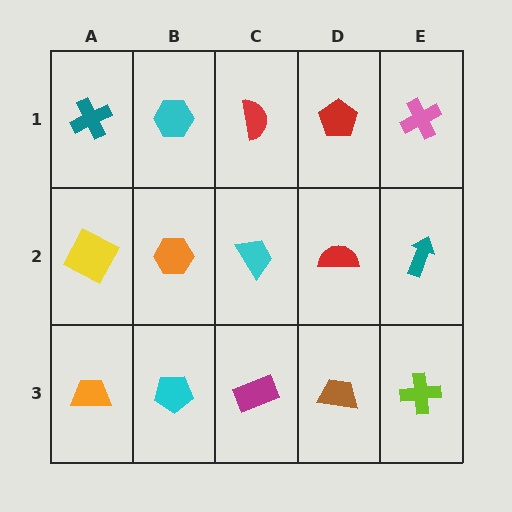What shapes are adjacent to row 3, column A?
A yellow square (row 2, column A), a cyan pentagon (row 3, column B).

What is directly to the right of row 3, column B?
A magenta rectangle.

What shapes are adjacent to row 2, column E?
A pink cross (row 1, column E), a lime cross (row 3, column E), a red semicircle (row 2, column D).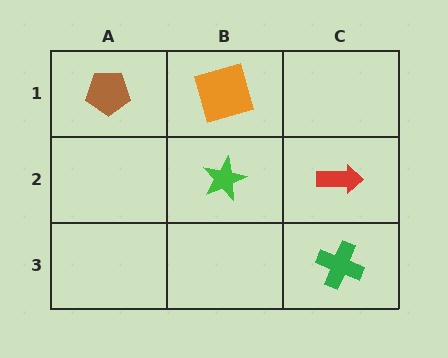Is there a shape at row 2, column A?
No, that cell is empty.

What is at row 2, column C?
A red arrow.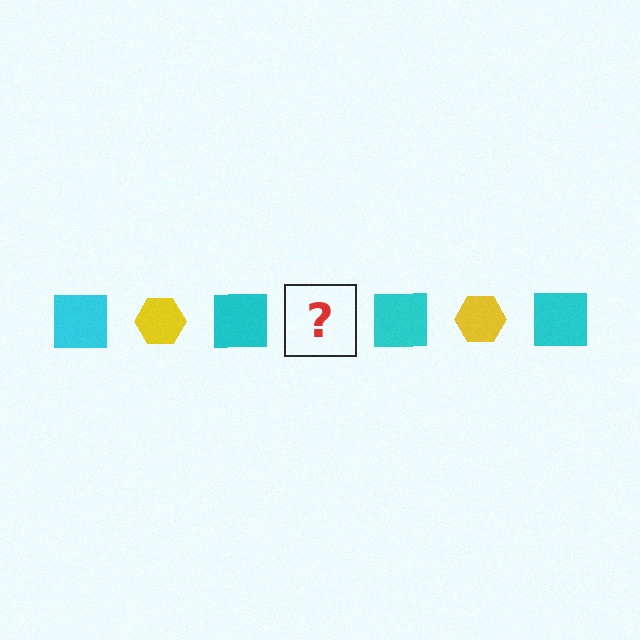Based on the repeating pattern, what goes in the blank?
The blank should be a yellow hexagon.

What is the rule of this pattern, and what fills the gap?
The rule is that the pattern alternates between cyan square and yellow hexagon. The gap should be filled with a yellow hexagon.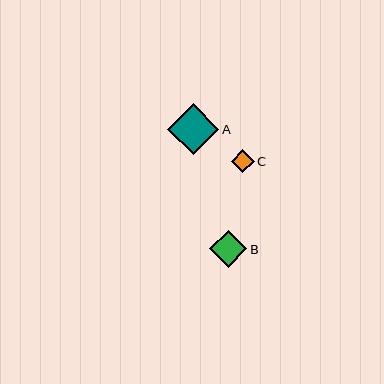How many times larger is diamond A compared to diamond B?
Diamond A is approximately 1.4 times the size of diamond B.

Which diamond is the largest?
Diamond A is the largest with a size of approximately 51 pixels.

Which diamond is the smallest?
Diamond C is the smallest with a size of approximately 23 pixels.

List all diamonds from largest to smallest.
From largest to smallest: A, B, C.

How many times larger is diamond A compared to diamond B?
Diamond A is approximately 1.4 times the size of diamond B.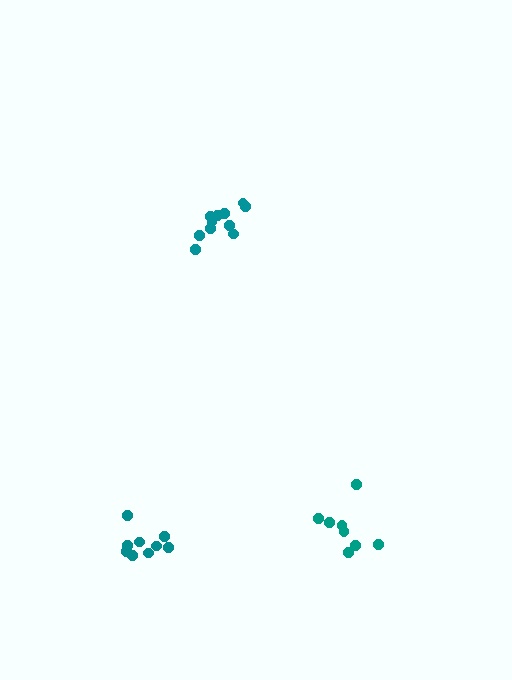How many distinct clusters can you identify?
There are 3 distinct clusters.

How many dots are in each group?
Group 1: 8 dots, Group 2: 9 dots, Group 3: 11 dots (28 total).